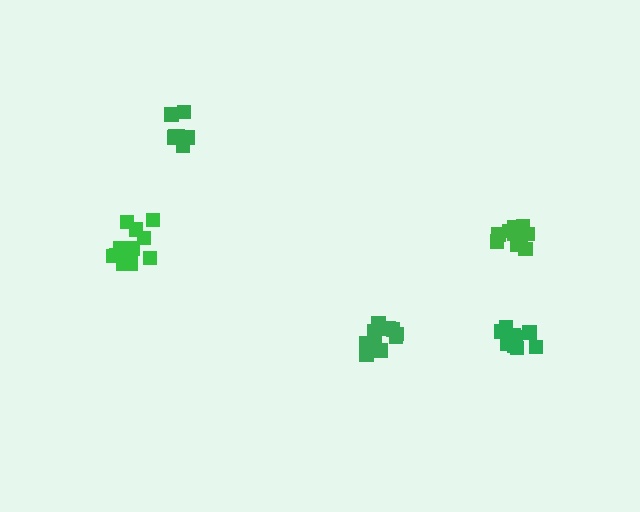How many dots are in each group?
Group 1: 11 dots, Group 2: 13 dots, Group 3: 12 dots, Group 4: 11 dots, Group 5: 7 dots (54 total).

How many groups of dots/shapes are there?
There are 5 groups.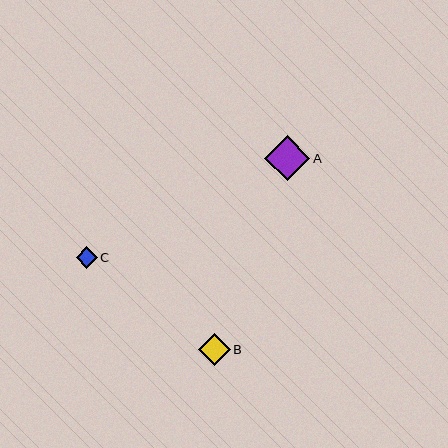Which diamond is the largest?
Diamond A is the largest with a size of approximately 45 pixels.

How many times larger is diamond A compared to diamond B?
Diamond A is approximately 1.4 times the size of diamond B.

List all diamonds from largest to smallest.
From largest to smallest: A, B, C.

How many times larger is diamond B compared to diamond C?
Diamond B is approximately 1.5 times the size of diamond C.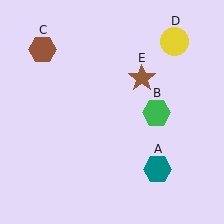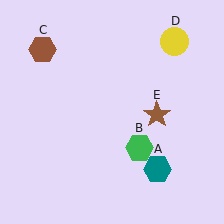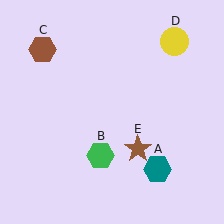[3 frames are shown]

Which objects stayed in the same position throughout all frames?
Teal hexagon (object A) and brown hexagon (object C) and yellow circle (object D) remained stationary.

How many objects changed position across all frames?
2 objects changed position: green hexagon (object B), brown star (object E).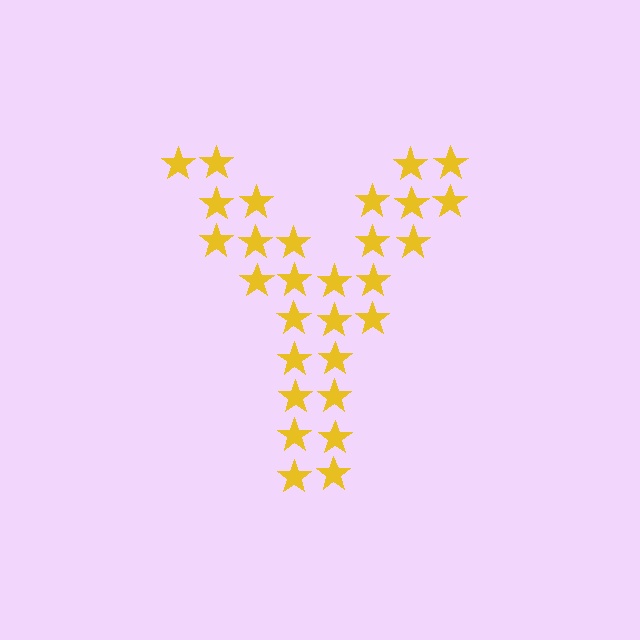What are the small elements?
The small elements are stars.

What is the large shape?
The large shape is the letter Y.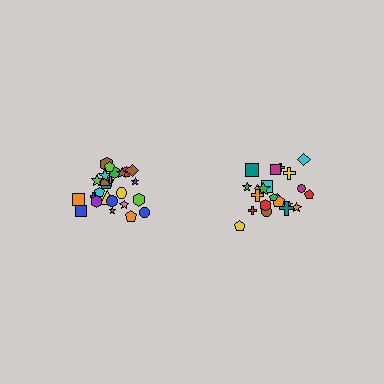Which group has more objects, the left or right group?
The left group.